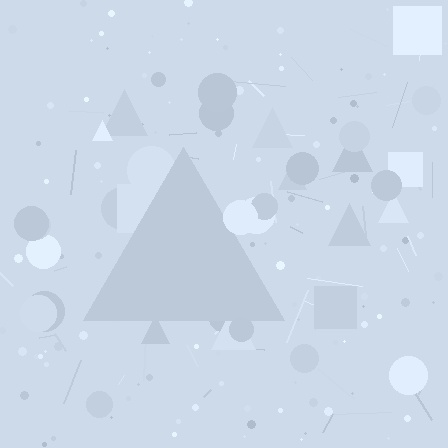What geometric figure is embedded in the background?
A triangle is embedded in the background.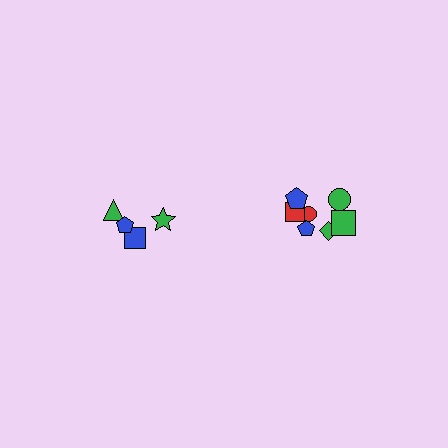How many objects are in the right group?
There are 7 objects.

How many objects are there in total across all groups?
There are 11 objects.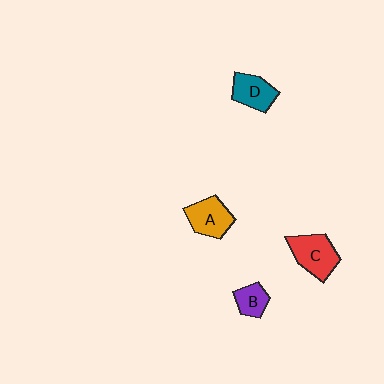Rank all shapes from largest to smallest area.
From largest to smallest: C (red), A (orange), D (teal), B (purple).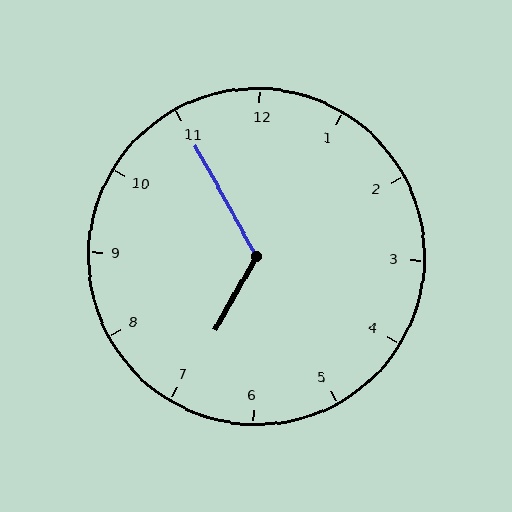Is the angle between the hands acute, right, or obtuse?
It is obtuse.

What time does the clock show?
6:55.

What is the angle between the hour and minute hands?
Approximately 122 degrees.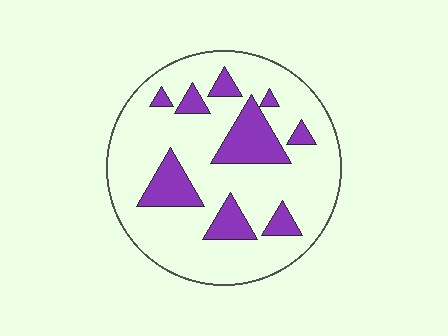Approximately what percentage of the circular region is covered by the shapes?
Approximately 20%.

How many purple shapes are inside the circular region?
9.